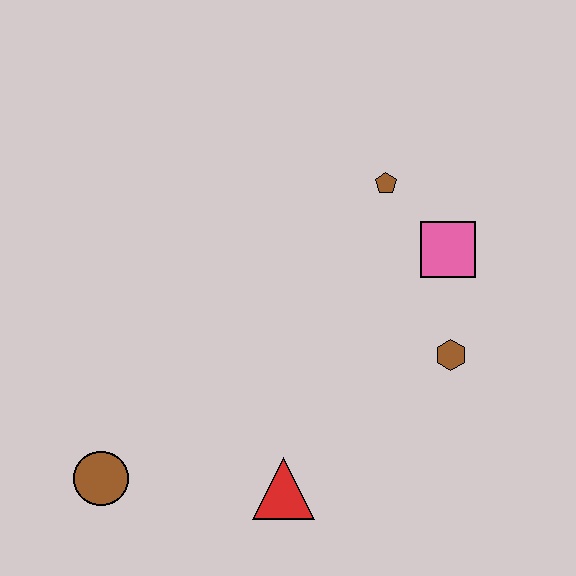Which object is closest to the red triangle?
The brown circle is closest to the red triangle.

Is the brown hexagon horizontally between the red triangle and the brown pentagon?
No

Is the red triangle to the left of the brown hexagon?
Yes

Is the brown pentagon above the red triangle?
Yes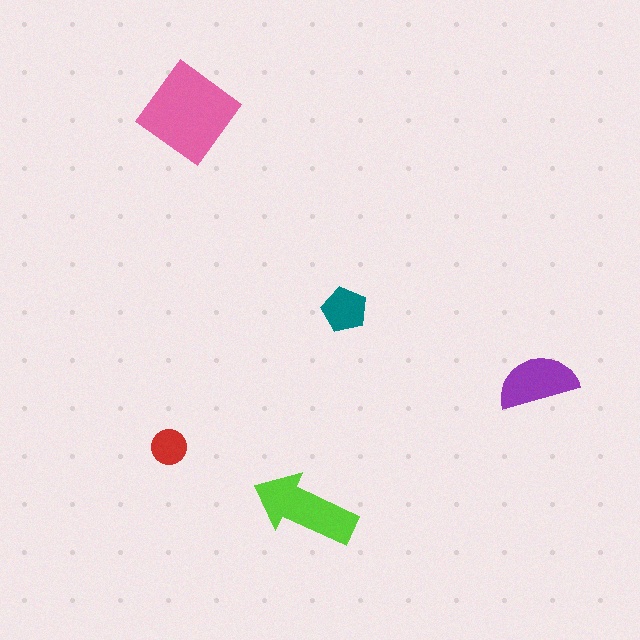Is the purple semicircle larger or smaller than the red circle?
Larger.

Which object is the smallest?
The red circle.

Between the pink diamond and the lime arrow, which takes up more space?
The pink diamond.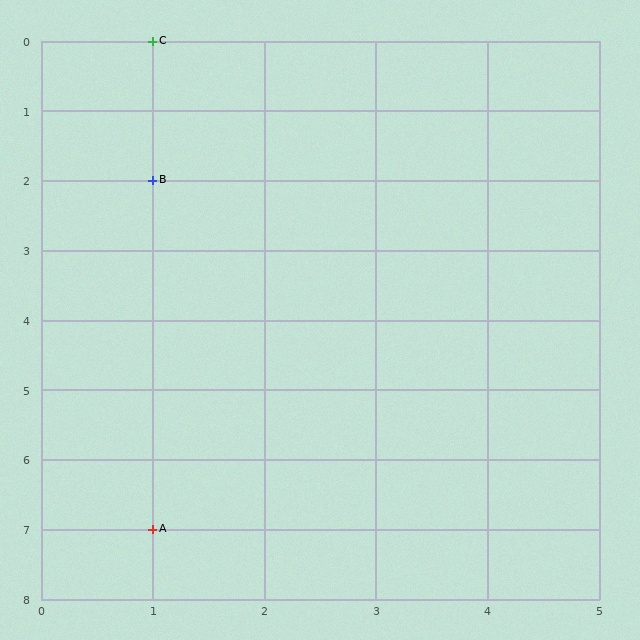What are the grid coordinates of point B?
Point B is at grid coordinates (1, 2).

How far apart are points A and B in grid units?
Points A and B are 5 rows apart.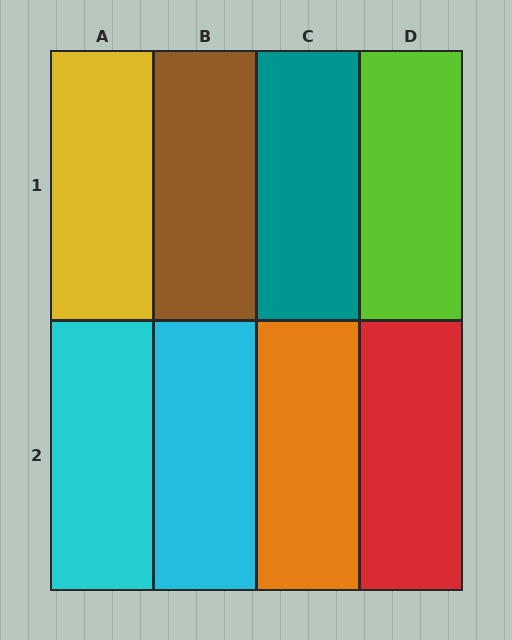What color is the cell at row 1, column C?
Teal.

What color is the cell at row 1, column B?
Brown.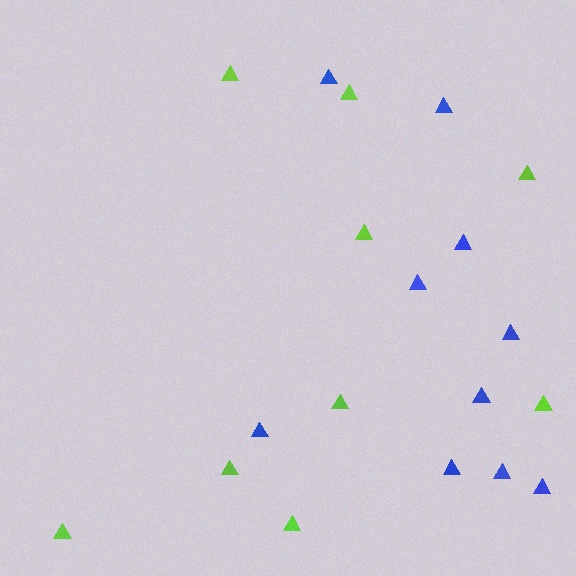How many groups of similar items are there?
There are 2 groups: one group of lime triangles (9) and one group of blue triangles (10).